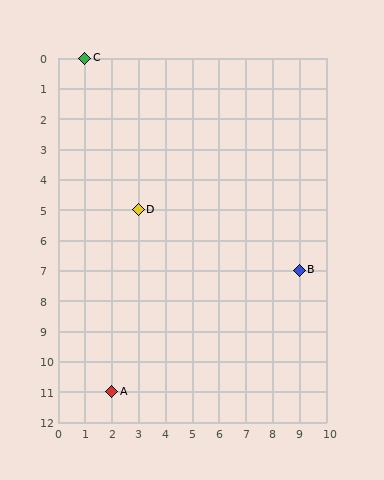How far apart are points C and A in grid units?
Points C and A are 1 column and 11 rows apart (about 11.0 grid units diagonally).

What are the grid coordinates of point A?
Point A is at grid coordinates (2, 11).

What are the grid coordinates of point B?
Point B is at grid coordinates (9, 7).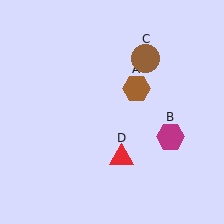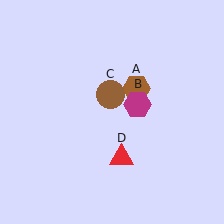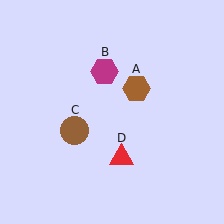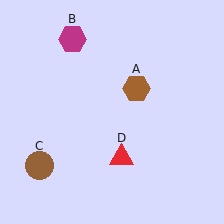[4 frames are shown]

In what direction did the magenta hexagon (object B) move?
The magenta hexagon (object B) moved up and to the left.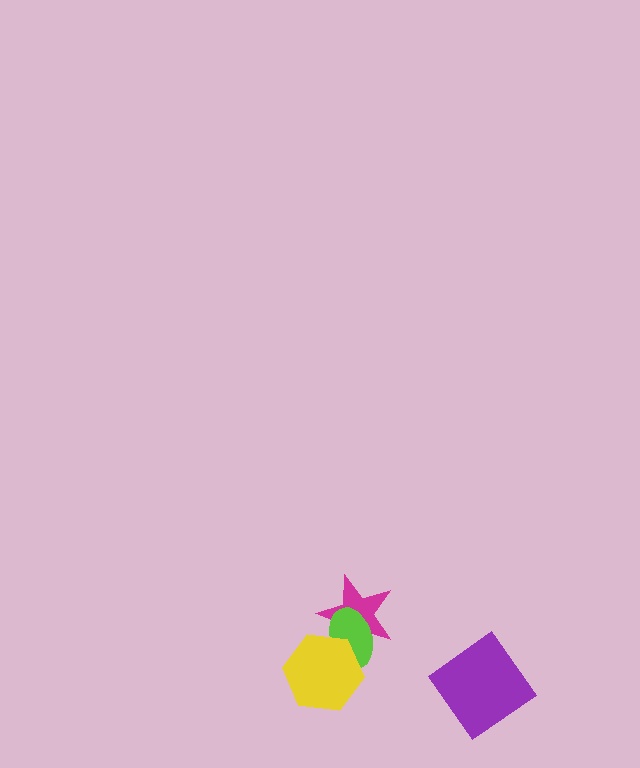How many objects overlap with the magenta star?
2 objects overlap with the magenta star.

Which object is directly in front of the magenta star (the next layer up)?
The lime ellipse is directly in front of the magenta star.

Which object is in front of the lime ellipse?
The yellow hexagon is in front of the lime ellipse.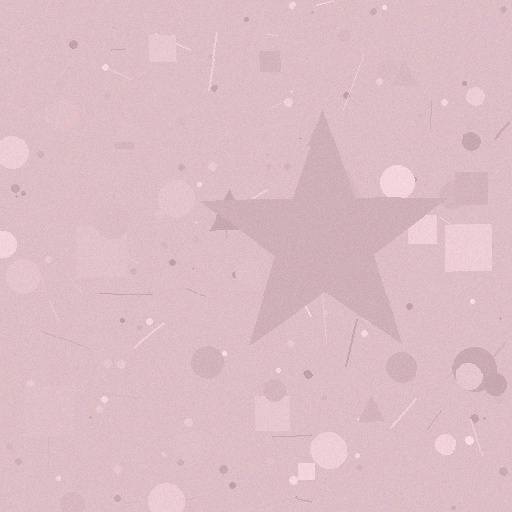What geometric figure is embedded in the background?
A star is embedded in the background.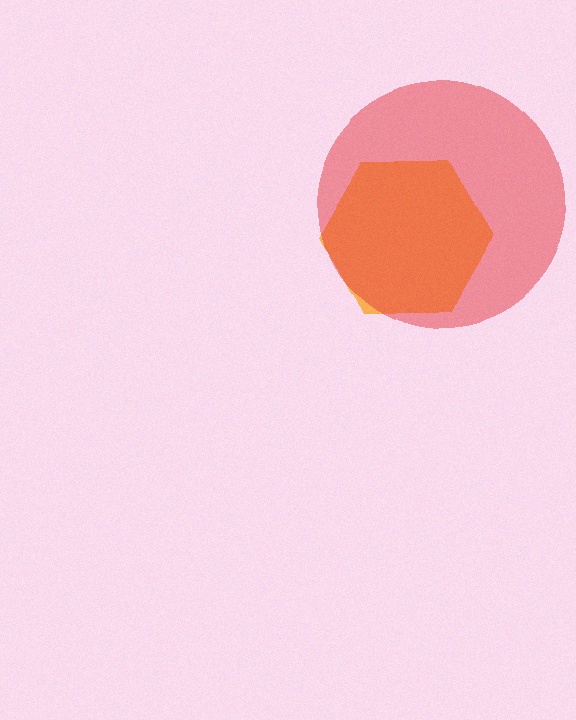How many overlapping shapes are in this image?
There are 2 overlapping shapes in the image.